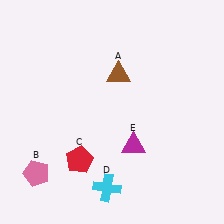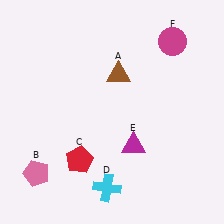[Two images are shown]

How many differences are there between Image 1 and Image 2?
There is 1 difference between the two images.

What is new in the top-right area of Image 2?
A magenta circle (F) was added in the top-right area of Image 2.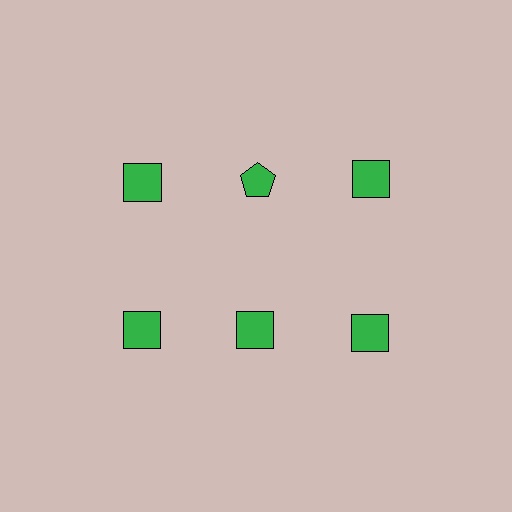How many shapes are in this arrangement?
There are 6 shapes arranged in a grid pattern.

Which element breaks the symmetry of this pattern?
The green pentagon in the top row, second from left column breaks the symmetry. All other shapes are green squares.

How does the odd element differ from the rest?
It has a different shape: pentagon instead of square.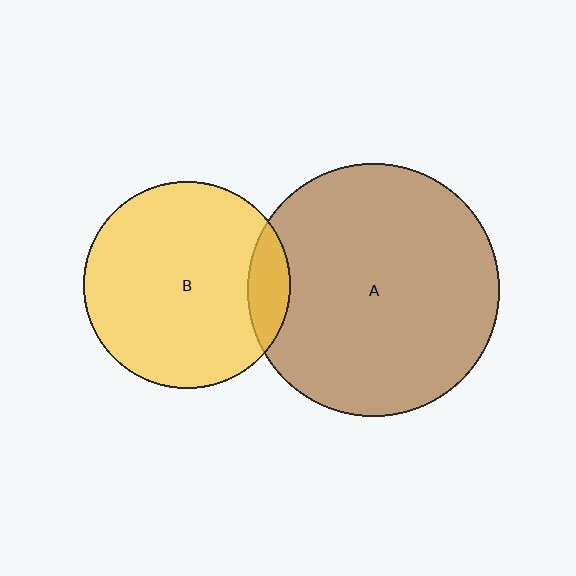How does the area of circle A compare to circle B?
Approximately 1.5 times.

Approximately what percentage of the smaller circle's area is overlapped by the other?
Approximately 10%.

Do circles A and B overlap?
Yes.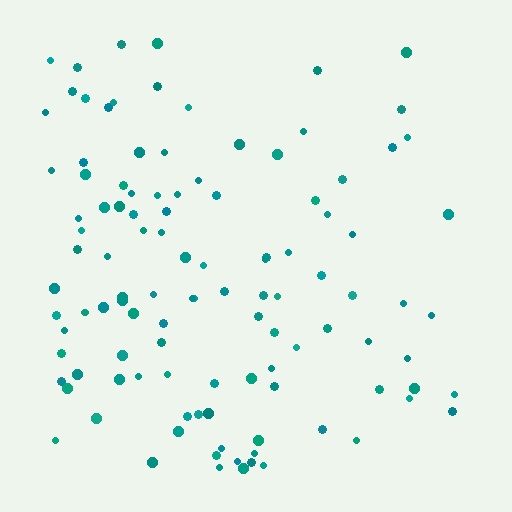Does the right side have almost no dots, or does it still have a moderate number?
Still a moderate number, just noticeably fewer than the left.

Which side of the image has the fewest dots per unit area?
The right.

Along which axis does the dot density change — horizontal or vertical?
Horizontal.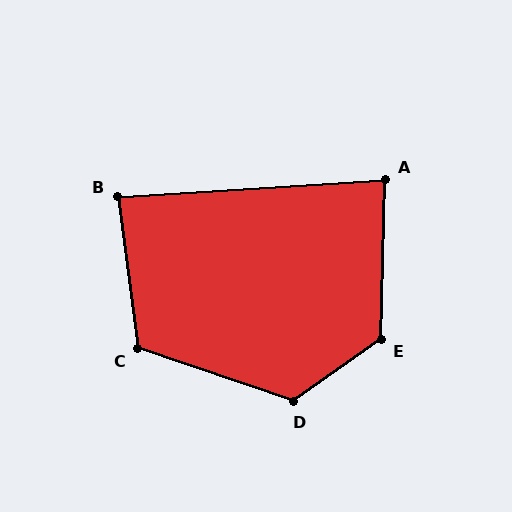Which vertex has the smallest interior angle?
A, at approximately 85 degrees.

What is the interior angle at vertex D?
Approximately 126 degrees (obtuse).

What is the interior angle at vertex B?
Approximately 86 degrees (approximately right).